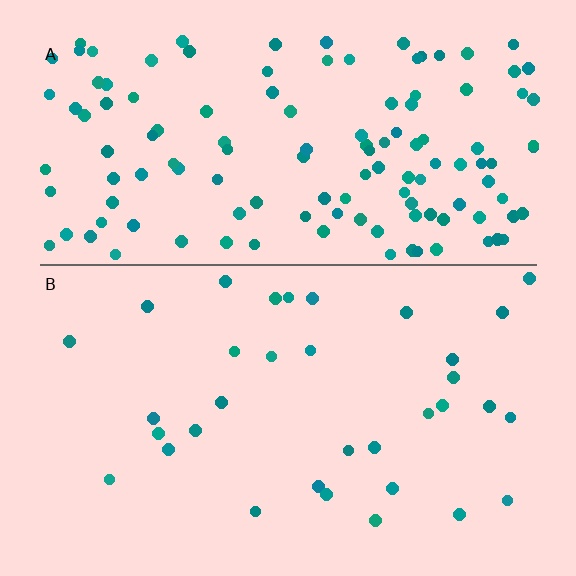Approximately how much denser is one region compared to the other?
Approximately 3.8× — region A over region B.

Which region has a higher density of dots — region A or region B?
A (the top).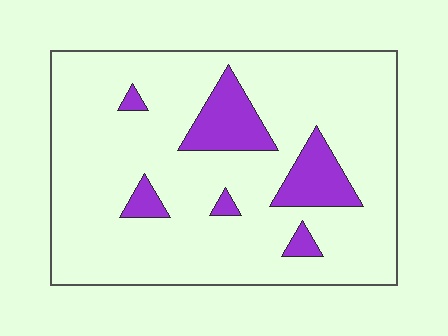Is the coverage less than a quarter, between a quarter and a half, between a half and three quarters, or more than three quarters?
Less than a quarter.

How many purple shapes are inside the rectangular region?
6.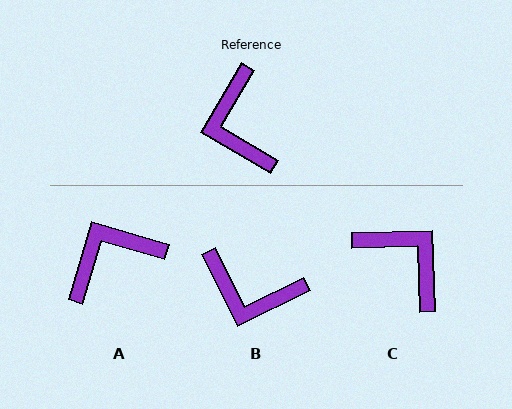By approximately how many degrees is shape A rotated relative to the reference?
Approximately 76 degrees clockwise.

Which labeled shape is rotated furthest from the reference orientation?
C, about 148 degrees away.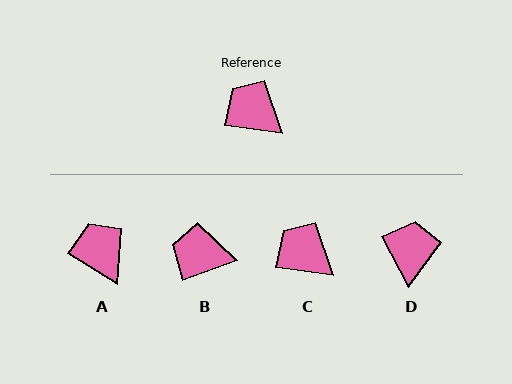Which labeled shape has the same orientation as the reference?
C.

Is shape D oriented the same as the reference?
No, it is off by about 55 degrees.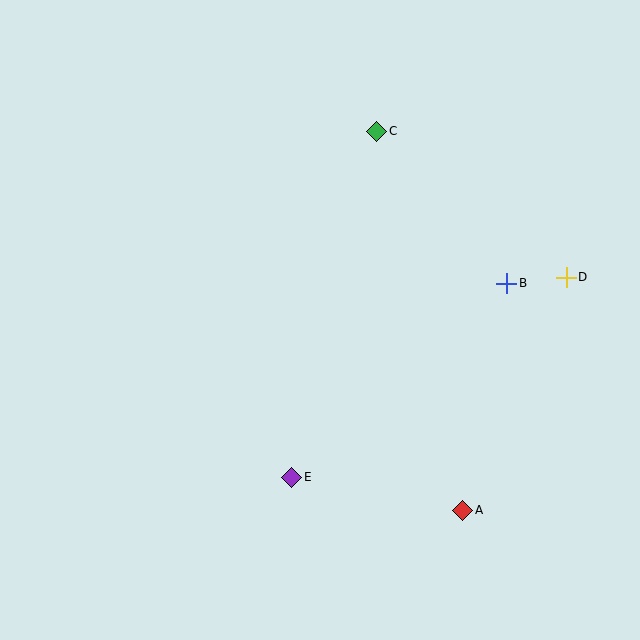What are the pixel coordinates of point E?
Point E is at (292, 477).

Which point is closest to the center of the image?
Point E at (292, 477) is closest to the center.